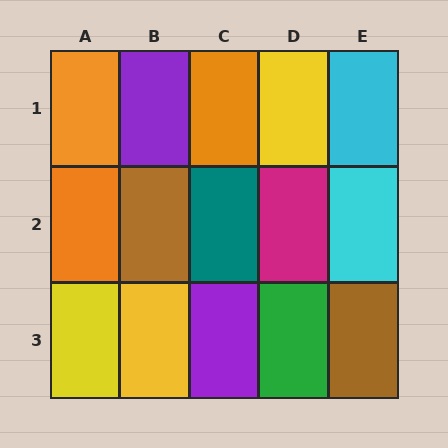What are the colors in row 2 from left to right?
Orange, brown, teal, magenta, cyan.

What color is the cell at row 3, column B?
Yellow.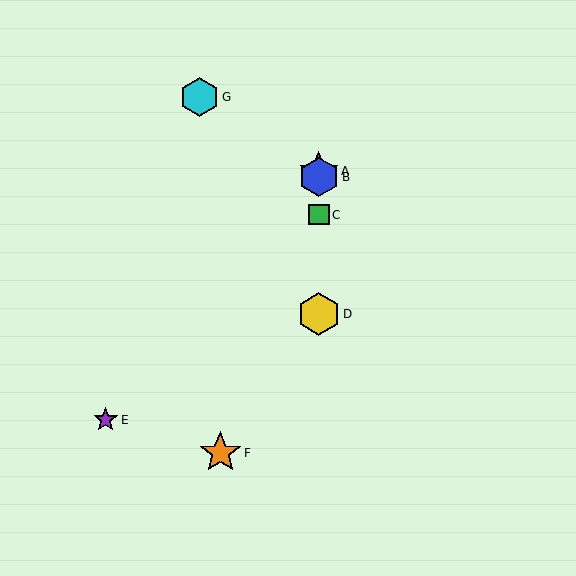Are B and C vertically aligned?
Yes, both are at x≈319.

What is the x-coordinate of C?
Object C is at x≈319.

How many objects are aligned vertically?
4 objects (A, B, C, D) are aligned vertically.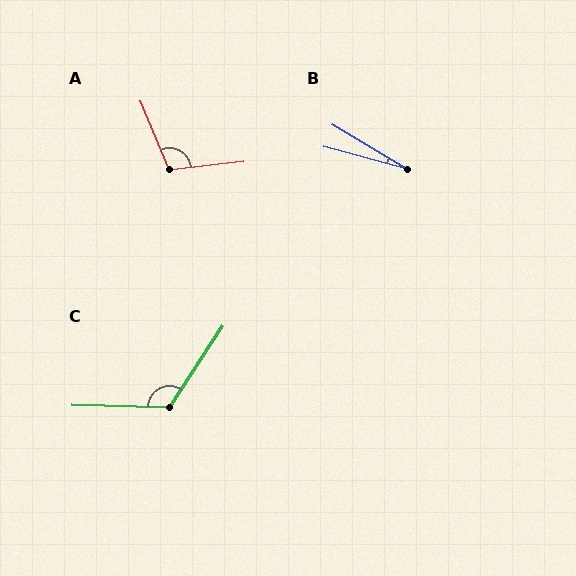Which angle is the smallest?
B, at approximately 16 degrees.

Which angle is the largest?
C, at approximately 122 degrees.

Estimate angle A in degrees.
Approximately 106 degrees.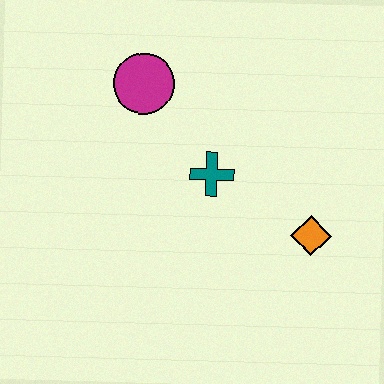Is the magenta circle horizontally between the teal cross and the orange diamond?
No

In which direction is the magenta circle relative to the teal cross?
The magenta circle is above the teal cross.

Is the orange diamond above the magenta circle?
No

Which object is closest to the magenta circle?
The teal cross is closest to the magenta circle.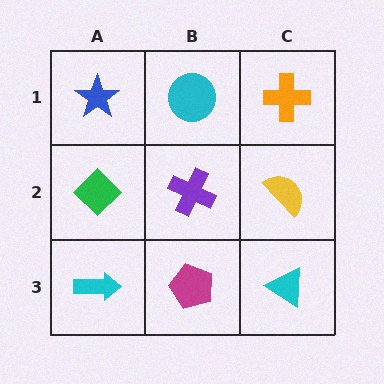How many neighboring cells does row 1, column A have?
2.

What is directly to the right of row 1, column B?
An orange cross.